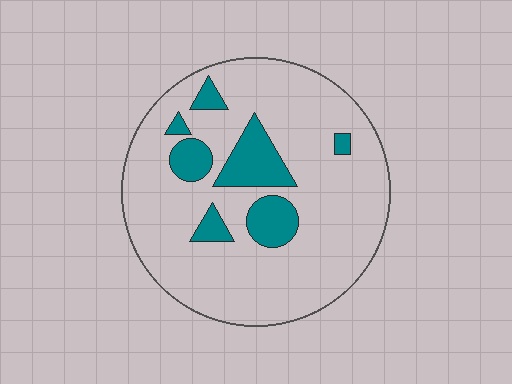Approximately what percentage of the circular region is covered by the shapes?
Approximately 15%.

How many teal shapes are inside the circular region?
7.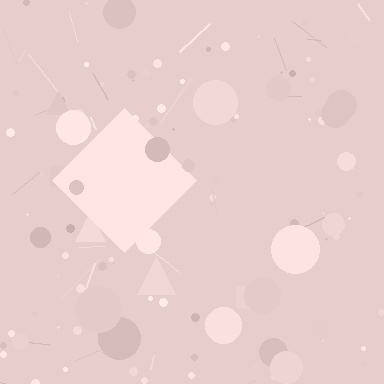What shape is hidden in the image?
A diamond is hidden in the image.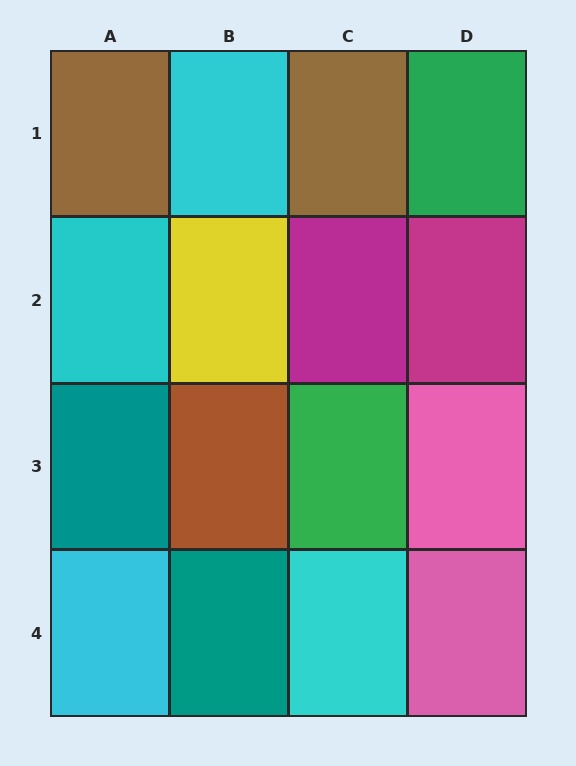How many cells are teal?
2 cells are teal.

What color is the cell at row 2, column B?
Yellow.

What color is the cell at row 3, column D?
Pink.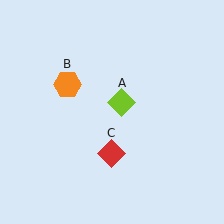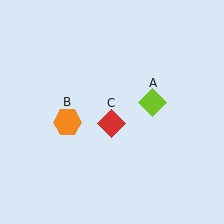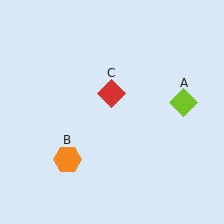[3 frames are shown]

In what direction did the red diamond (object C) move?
The red diamond (object C) moved up.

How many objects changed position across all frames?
3 objects changed position: lime diamond (object A), orange hexagon (object B), red diamond (object C).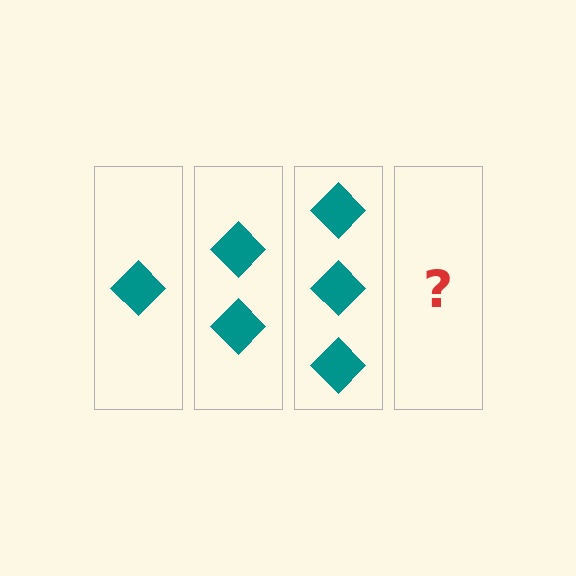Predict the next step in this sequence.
The next step is 4 diamonds.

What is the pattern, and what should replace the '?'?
The pattern is that each step adds one more diamond. The '?' should be 4 diamonds.